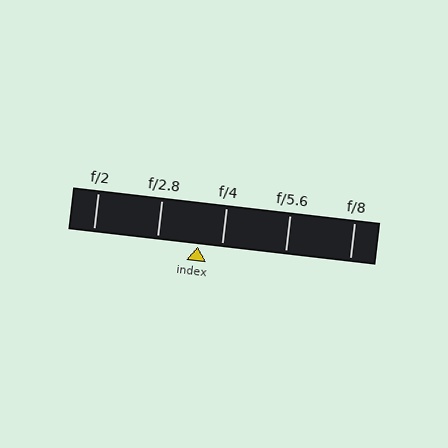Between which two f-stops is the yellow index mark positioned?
The index mark is between f/2.8 and f/4.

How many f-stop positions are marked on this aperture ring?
There are 5 f-stop positions marked.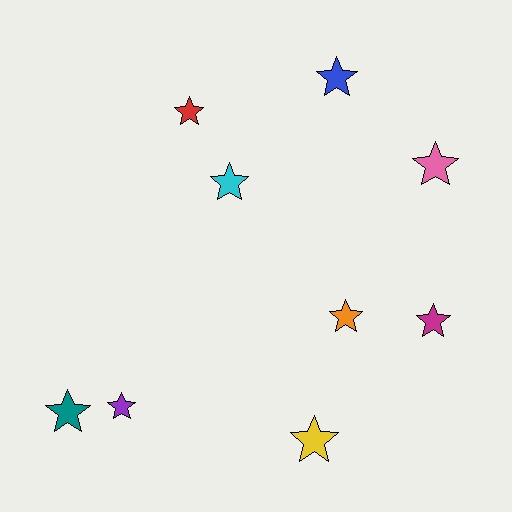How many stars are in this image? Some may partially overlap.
There are 9 stars.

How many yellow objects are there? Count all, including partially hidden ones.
There is 1 yellow object.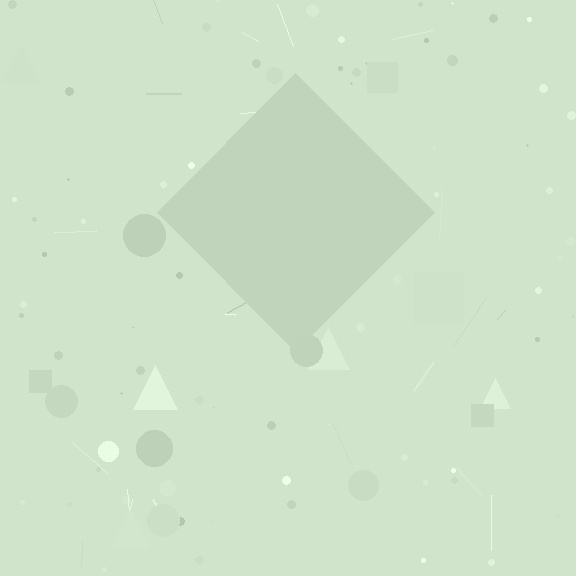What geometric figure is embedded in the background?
A diamond is embedded in the background.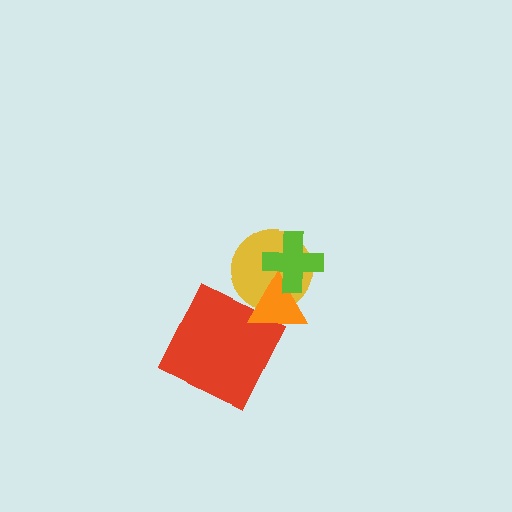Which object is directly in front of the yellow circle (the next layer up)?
The orange triangle is directly in front of the yellow circle.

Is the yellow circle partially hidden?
Yes, it is partially covered by another shape.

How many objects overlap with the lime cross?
2 objects overlap with the lime cross.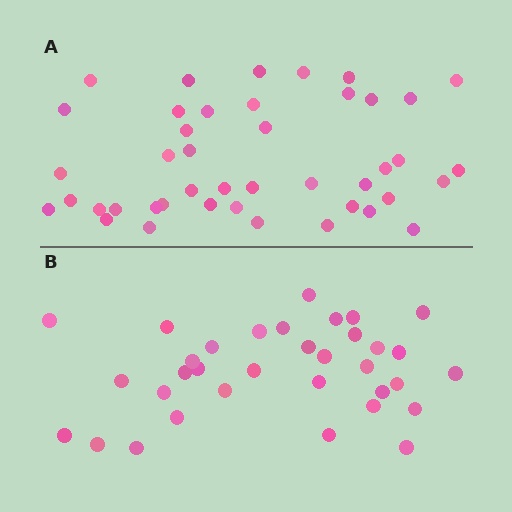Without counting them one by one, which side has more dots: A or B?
Region A (the top region) has more dots.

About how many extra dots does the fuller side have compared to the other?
Region A has roughly 8 or so more dots than region B.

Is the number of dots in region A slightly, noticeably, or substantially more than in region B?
Region A has noticeably more, but not dramatically so. The ratio is roughly 1.3 to 1.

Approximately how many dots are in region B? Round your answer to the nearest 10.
About 30 dots. (The exact count is 34, which rounds to 30.)